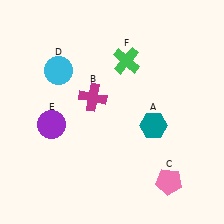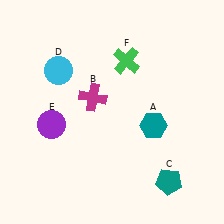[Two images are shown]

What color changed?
The pentagon (C) changed from pink in Image 1 to teal in Image 2.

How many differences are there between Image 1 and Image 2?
There is 1 difference between the two images.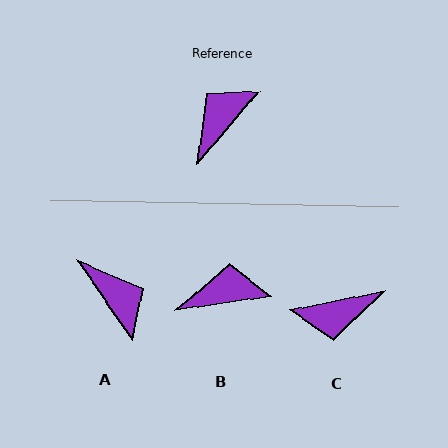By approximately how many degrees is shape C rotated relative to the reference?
Approximately 143 degrees counter-clockwise.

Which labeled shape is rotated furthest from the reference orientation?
C, about 143 degrees away.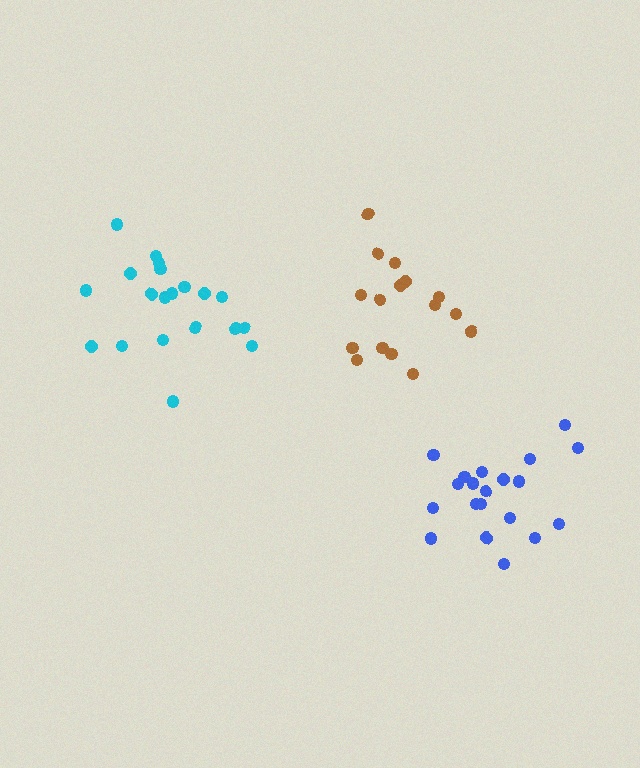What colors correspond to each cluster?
The clusters are colored: cyan, blue, brown.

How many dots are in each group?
Group 1: 21 dots, Group 2: 20 dots, Group 3: 16 dots (57 total).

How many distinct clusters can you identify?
There are 3 distinct clusters.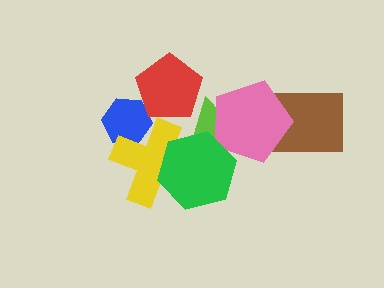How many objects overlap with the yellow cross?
2 objects overlap with the yellow cross.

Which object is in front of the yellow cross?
The green hexagon is in front of the yellow cross.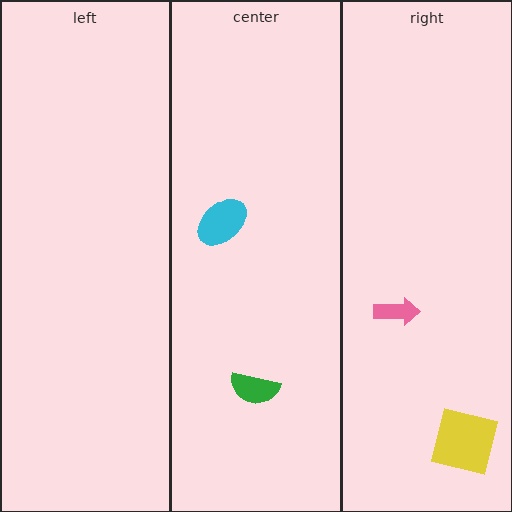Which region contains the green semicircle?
The center region.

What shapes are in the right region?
The pink arrow, the yellow square.